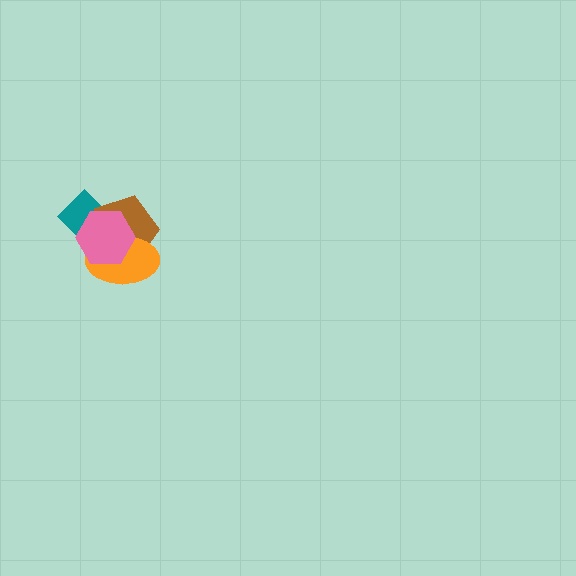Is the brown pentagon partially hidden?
Yes, it is partially covered by another shape.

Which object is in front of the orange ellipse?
The pink hexagon is in front of the orange ellipse.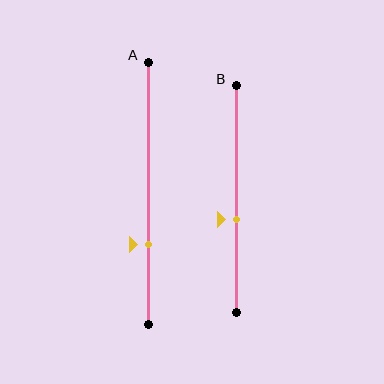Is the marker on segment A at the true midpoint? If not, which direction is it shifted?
No, the marker on segment A is shifted downward by about 20% of the segment length.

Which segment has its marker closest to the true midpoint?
Segment B has its marker closest to the true midpoint.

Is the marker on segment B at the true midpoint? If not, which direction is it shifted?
No, the marker on segment B is shifted downward by about 9% of the segment length.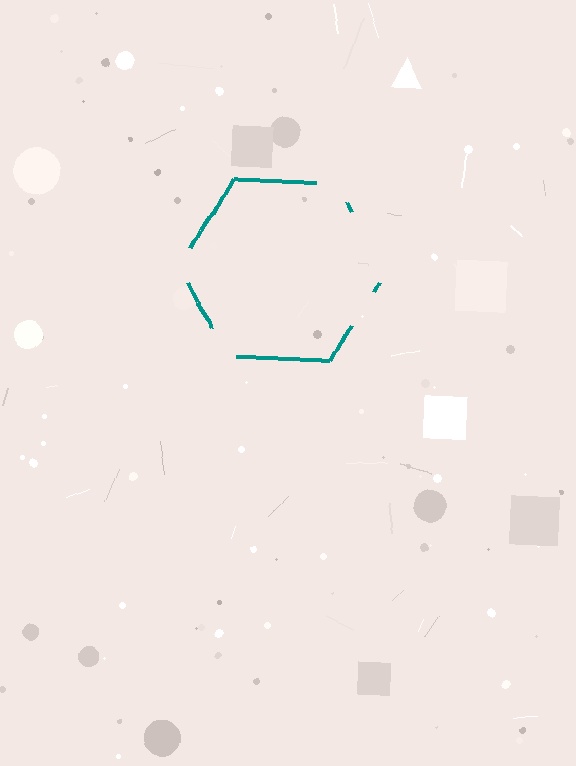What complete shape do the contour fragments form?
The contour fragments form a hexagon.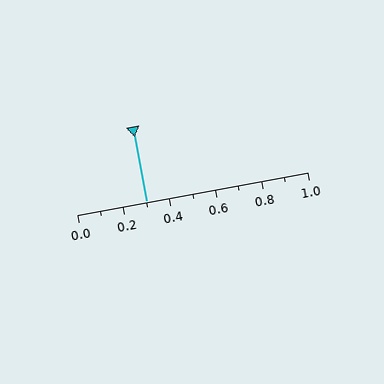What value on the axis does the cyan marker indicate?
The marker indicates approximately 0.3.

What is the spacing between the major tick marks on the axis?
The major ticks are spaced 0.2 apart.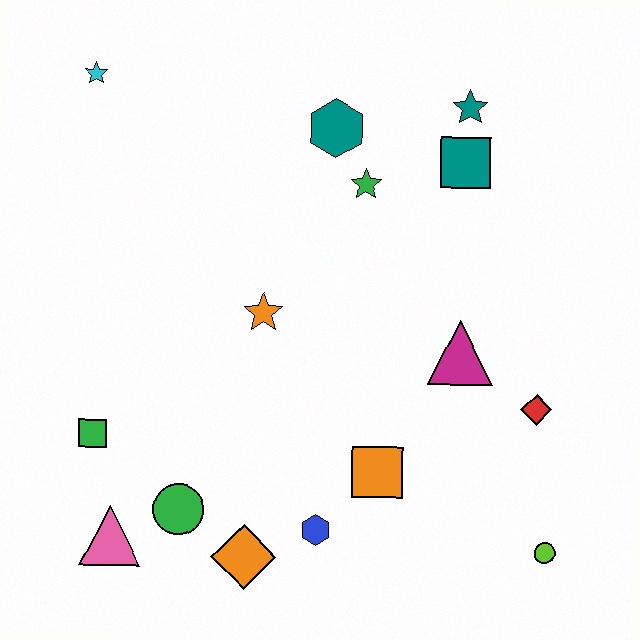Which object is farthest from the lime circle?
The cyan star is farthest from the lime circle.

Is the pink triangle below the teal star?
Yes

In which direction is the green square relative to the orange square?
The green square is to the left of the orange square.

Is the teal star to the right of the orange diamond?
Yes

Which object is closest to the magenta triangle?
The red diamond is closest to the magenta triangle.